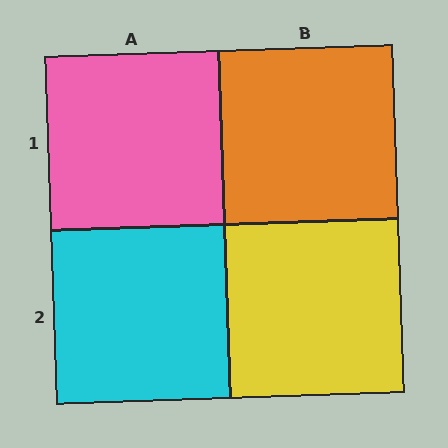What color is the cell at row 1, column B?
Orange.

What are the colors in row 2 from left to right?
Cyan, yellow.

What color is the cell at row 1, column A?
Pink.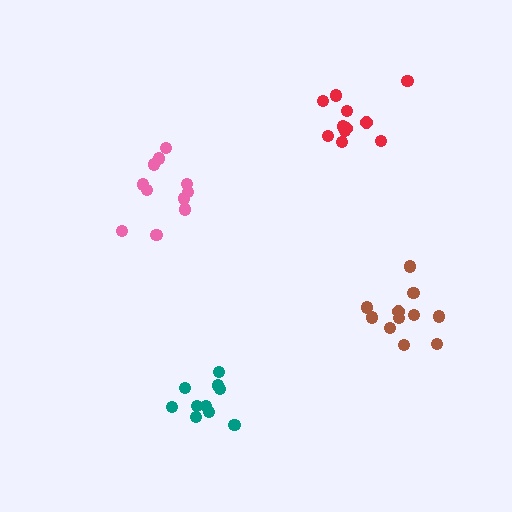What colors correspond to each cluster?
The clusters are colored: teal, brown, pink, red.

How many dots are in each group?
Group 1: 10 dots, Group 2: 11 dots, Group 3: 11 dots, Group 4: 11 dots (43 total).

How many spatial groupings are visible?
There are 4 spatial groupings.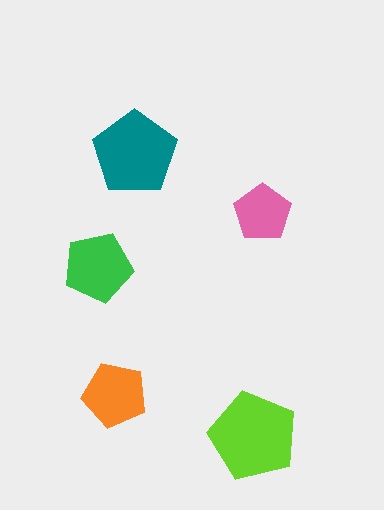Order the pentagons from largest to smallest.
the lime one, the teal one, the green one, the orange one, the pink one.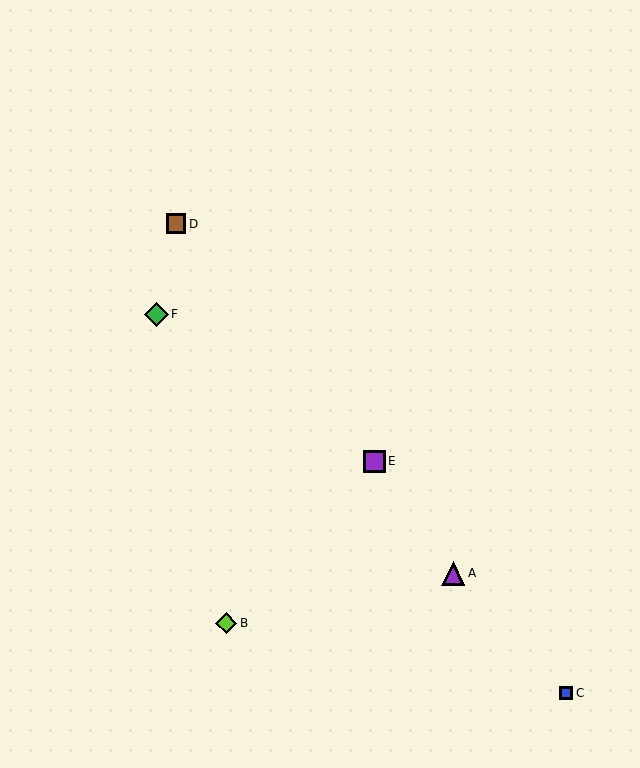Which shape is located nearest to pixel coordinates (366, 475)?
The purple square (labeled E) at (375, 461) is nearest to that location.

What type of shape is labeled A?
Shape A is a purple triangle.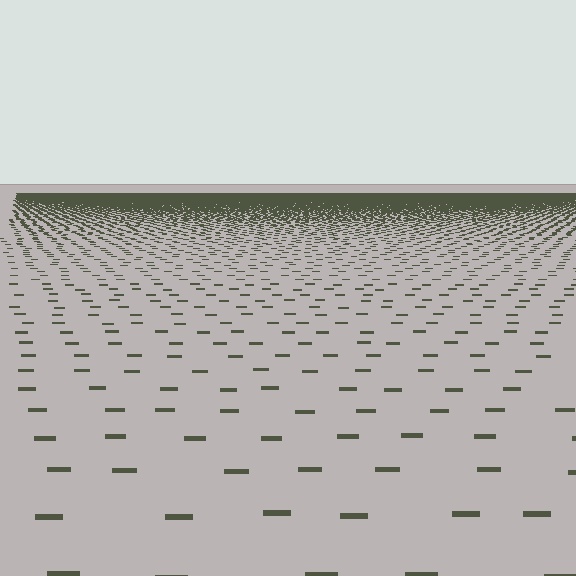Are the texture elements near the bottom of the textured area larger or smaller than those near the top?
Larger. Near the bottom, elements are closer to the viewer and appear at a bigger on-screen size.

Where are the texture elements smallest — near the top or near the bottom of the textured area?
Near the top.